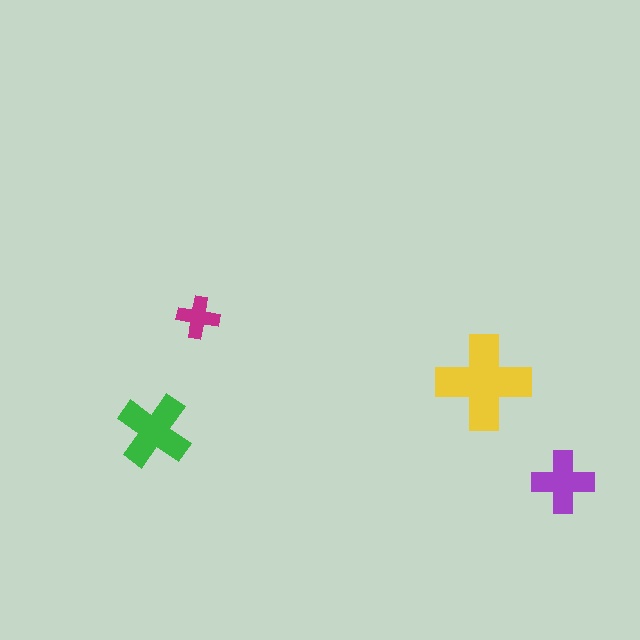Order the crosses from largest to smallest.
the yellow one, the green one, the purple one, the magenta one.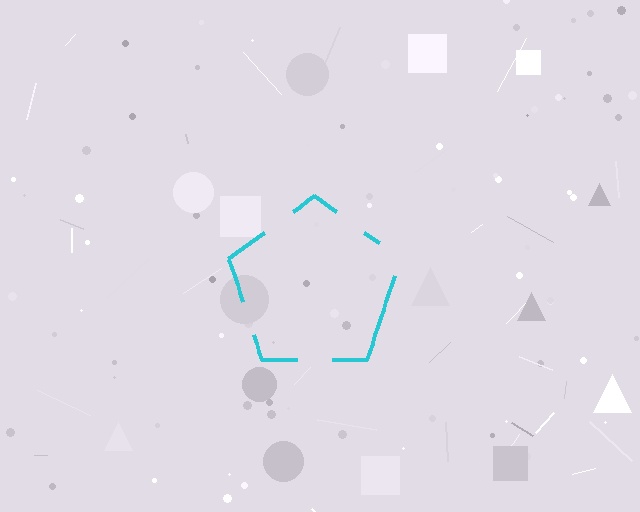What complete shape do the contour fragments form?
The contour fragments form a pentagon.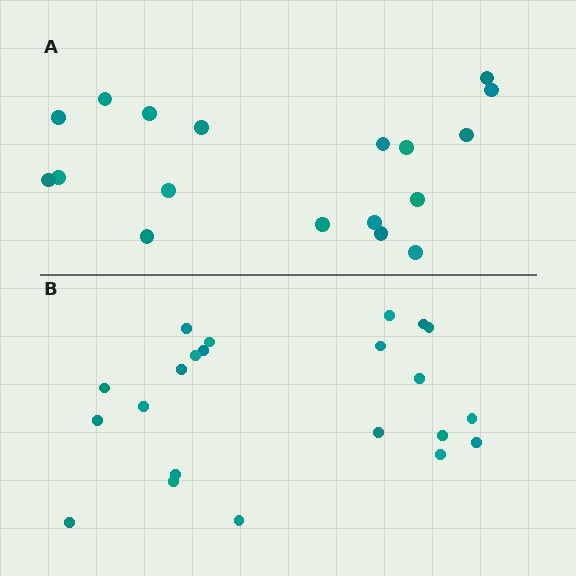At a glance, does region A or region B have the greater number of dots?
Region B (the bottom region) has more dots.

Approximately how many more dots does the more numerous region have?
Region B has about 4 more dots than region A.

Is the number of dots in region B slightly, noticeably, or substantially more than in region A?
Region B has only slightly more — the two regions are fairly close. The ratio is roughly 1.2 to 1.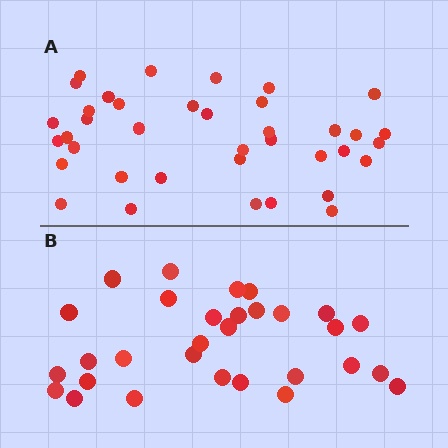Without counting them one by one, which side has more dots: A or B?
Region A (the top region) has more dots.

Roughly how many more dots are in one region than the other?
Region A has roughly 8 or so more dots than region B.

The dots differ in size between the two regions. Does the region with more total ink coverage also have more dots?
No. Region B has more total ink coverage because its dots are larger, but region A actually contains more individual dots. Total area can be misleading — the number of items is what matters here.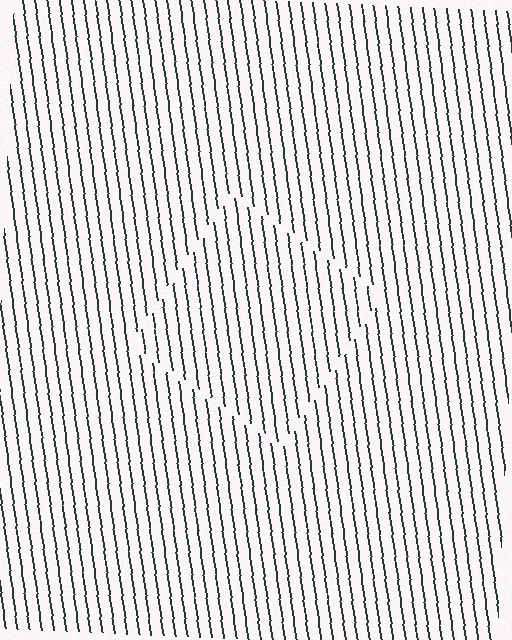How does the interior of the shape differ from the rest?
The interior of the shape contains the same grating, shifted by half a period — the contour is defined by the phase discontinuity where line-ends from the inner and outer gratings abut.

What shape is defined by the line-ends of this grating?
An illusory square. The interior of the shape contains the same grating, shifted by half a period — the contour is defined by the phase discontinuity where line-ends from the inner and outer gratings abut.